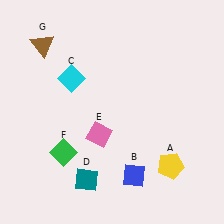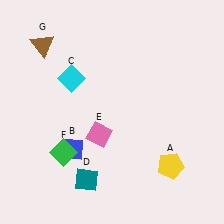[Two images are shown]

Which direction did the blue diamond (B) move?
The blue diamond (B) moved left.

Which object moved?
The blue diamond (B) moved left.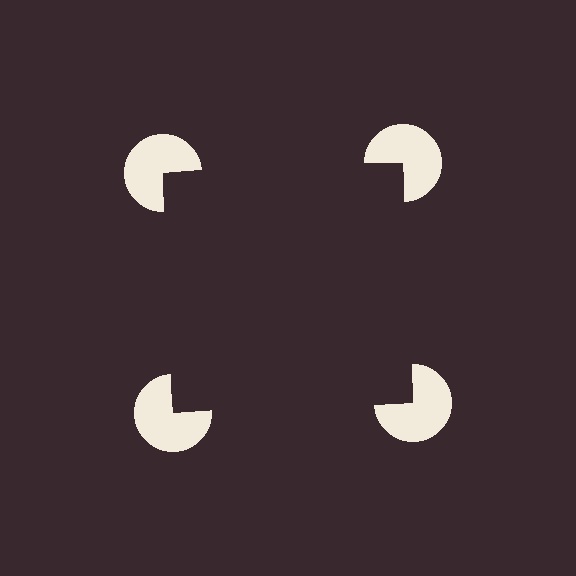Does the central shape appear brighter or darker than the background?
It typically appears slightly darker than the background, even though no actual brightness change is drawn.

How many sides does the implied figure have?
4 sides.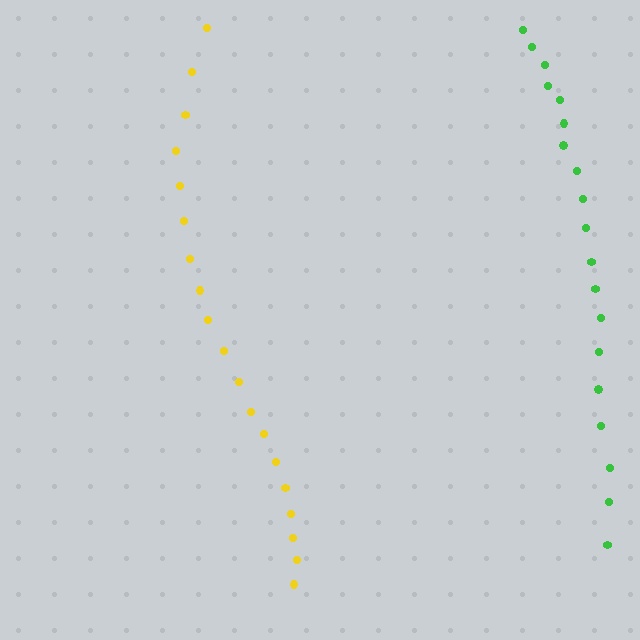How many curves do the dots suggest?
There are 2 distinct paths.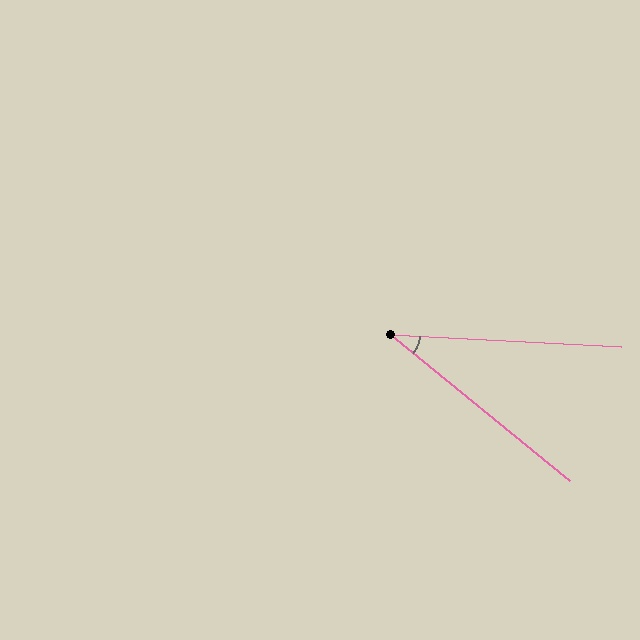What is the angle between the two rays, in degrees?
Approximately 36 degrees.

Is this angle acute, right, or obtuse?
It is acute.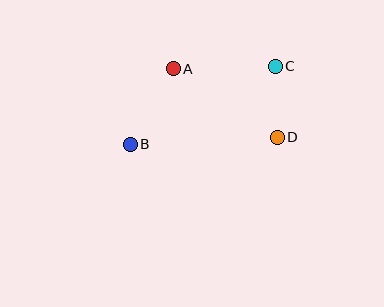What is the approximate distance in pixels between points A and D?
The distance between A and D is approximately 125 pixels.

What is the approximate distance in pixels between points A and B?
The distance between A and B is approximately 87 pixels.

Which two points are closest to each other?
Points C and D are closest to each other.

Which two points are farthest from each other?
Points B and C are farthest from each other.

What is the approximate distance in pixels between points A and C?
The distance between A and C is approximately 102 pixels.